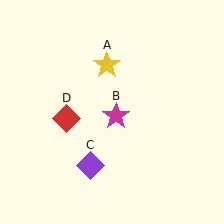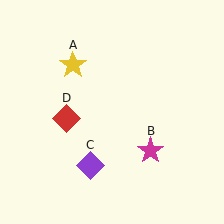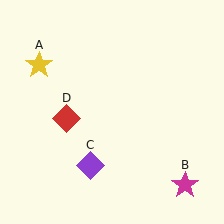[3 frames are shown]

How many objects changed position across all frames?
2 objects changed position: yellow star (object A), magenta star (object B).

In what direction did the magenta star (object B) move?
The magenta star (object B) moved down and to the right.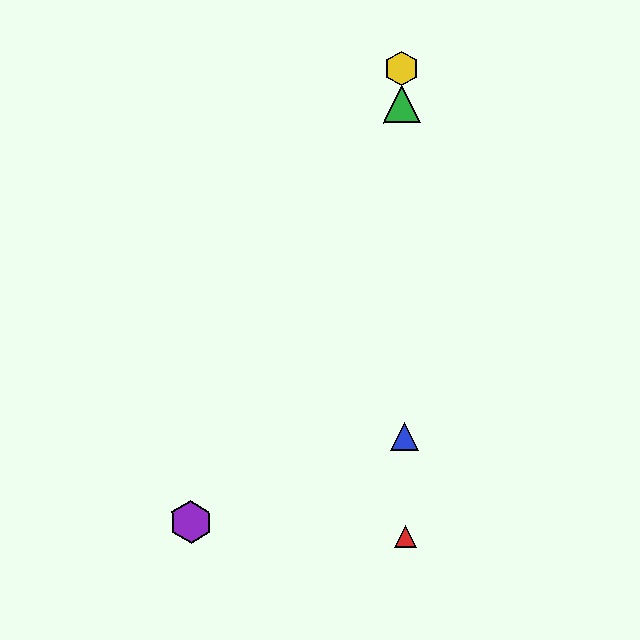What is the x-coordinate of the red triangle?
The red triangle is at x≈405.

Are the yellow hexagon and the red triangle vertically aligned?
Yes, both are at x≈402.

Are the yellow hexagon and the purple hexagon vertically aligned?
No, the yellow hexagon is at x≈402 and the purple hexagon is at x≈191.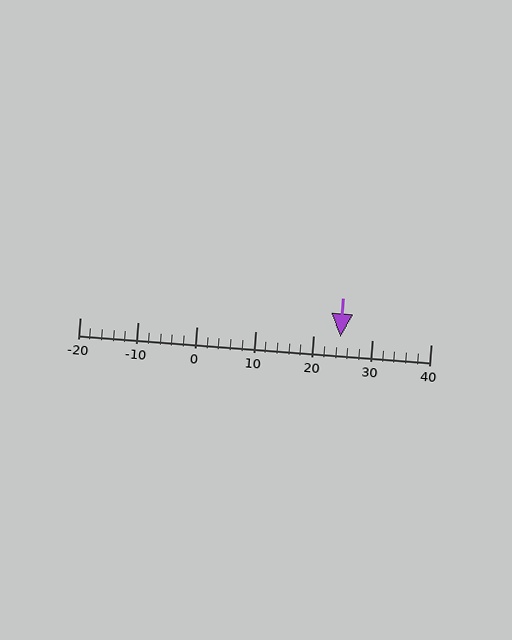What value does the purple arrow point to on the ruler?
The purple arrow points to approximately 24.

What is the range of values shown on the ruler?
The ruler shows values from -20 to 40.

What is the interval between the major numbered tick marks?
The major tick marks are spaced 10 units apart.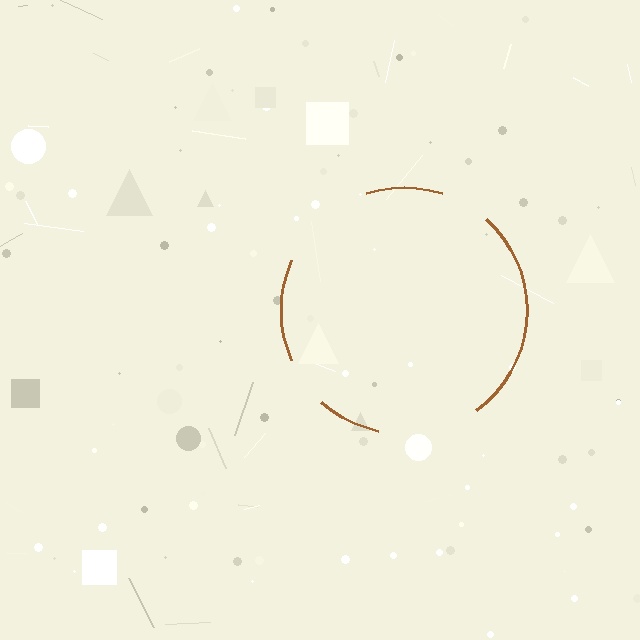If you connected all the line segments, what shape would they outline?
They would outline a circle.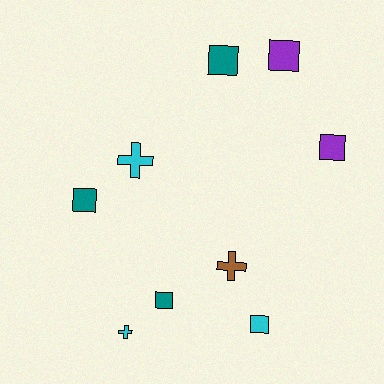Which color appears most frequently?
Teal, with 3 objects.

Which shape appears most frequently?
Square, with 6 objects.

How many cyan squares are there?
There is 1 cyan square.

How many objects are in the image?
There are 9 objects.